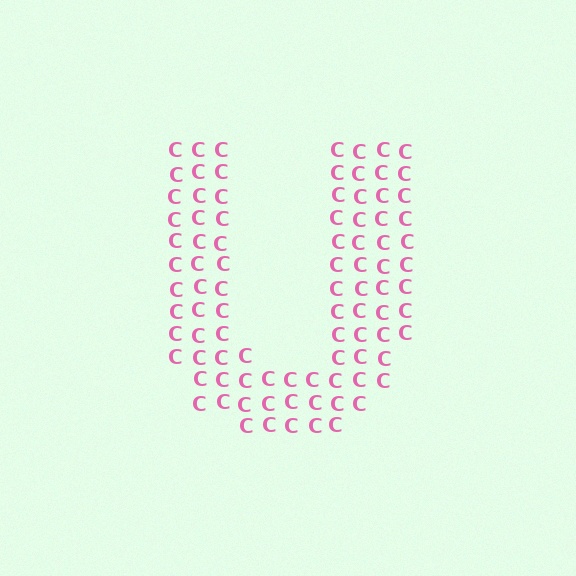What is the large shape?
The large shape is the letter U.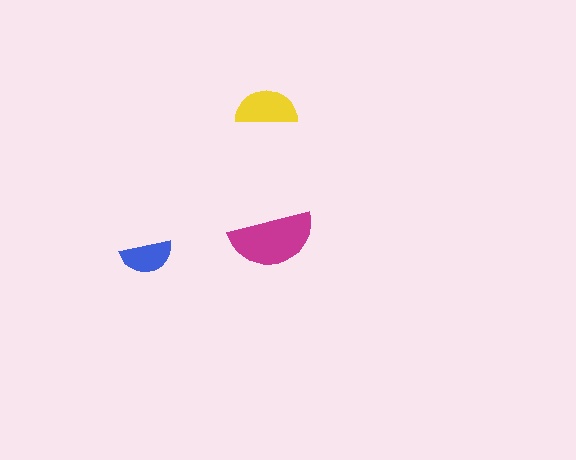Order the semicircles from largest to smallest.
the magenta one, the yellow one, the blue one.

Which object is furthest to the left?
The blue semicircle is leftmost.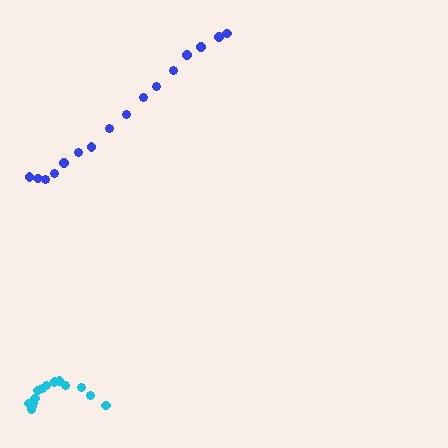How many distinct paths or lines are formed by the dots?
There are 2 distinct paths.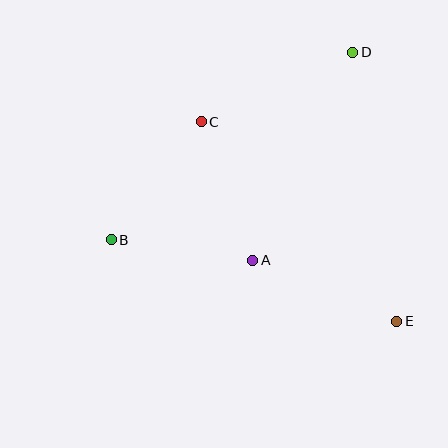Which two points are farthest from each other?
Points B and D are farthest from each other.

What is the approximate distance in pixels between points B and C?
The distance between B and C is approximately 148 pixels.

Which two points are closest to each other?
Points A and B are closest to each other.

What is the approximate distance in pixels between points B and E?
The distance between B and E is approximately 297 pixels.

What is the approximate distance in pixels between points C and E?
The distance between C and E is approximately 280 pixels.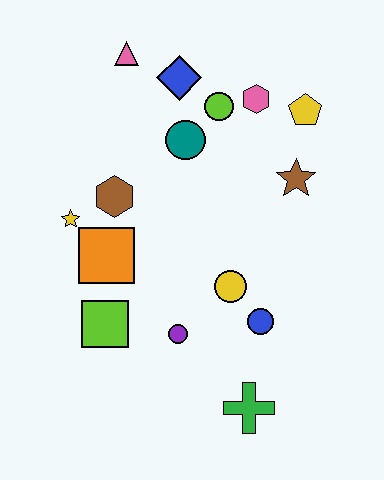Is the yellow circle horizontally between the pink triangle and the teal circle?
No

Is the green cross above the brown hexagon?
No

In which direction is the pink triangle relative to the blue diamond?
The pink triangle is to the left of the blue diamond.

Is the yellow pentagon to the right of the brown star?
Yes